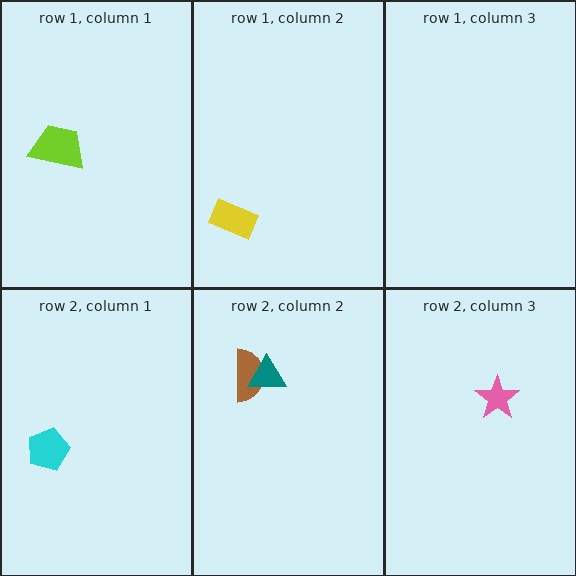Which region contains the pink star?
The row 2, column 3 region.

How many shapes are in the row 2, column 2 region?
2.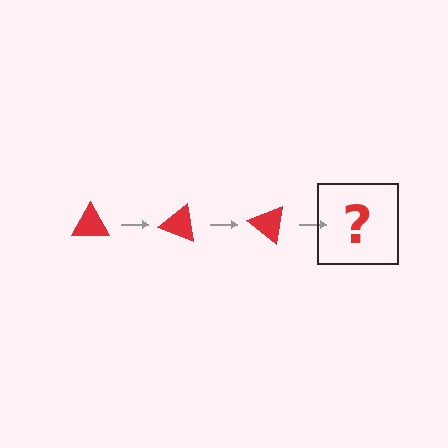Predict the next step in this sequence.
The next step is a red triangle rotated 60 degrees.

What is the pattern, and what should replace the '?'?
The pattern is that the triangle rotates 20 degrees each step. The '?' should be a red triangle rotated 60 degrees.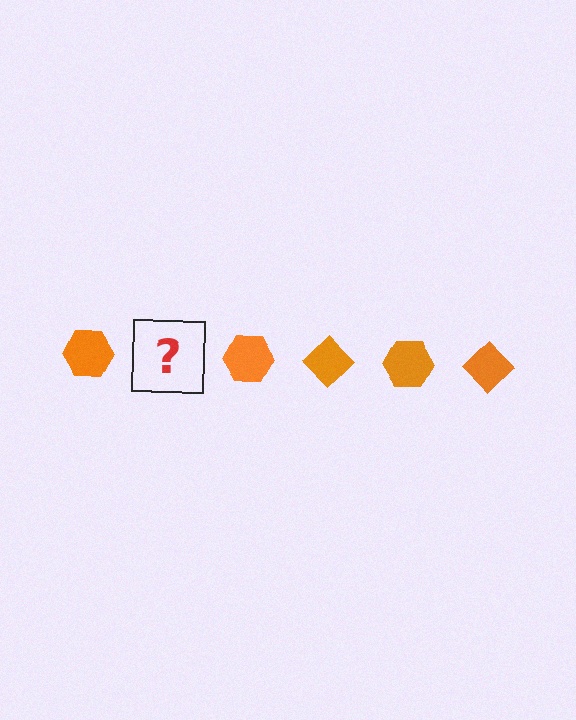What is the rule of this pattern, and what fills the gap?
The rule is that the pattern cycles through hexagon, diamond shapes in orange. The gap should be filled with an orange diamond.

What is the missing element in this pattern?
The missing element is an orange diamond.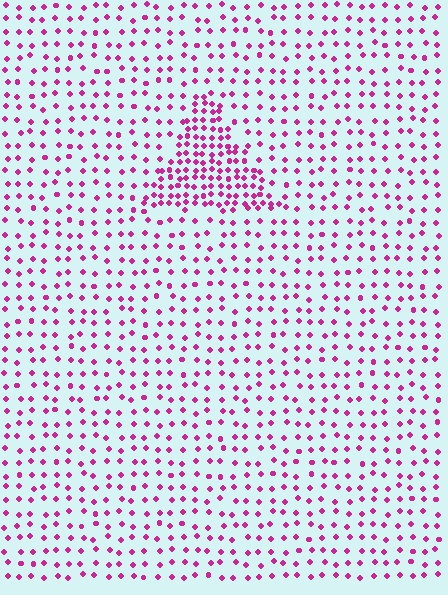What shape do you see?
I see a triangle.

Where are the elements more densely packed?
The elements are more densely packed inside the triangle boundary.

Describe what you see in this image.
The image contains small magenta elements arranged at two different densities. A triangle-shaped region is visible where the elements are more densely packed than the surrounding area.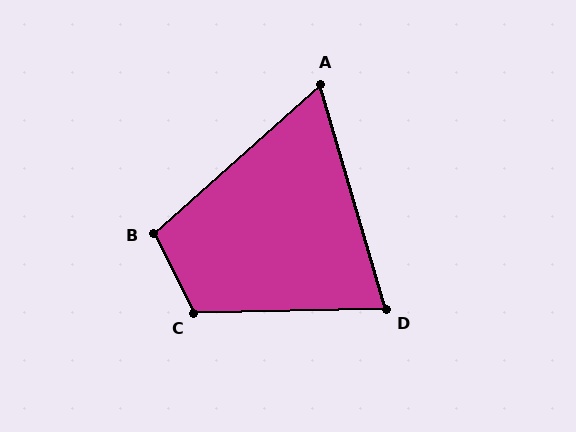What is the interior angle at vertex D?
Approximately 75 degrees (acute).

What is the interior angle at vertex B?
Approximately 105 degrees (obtuse).